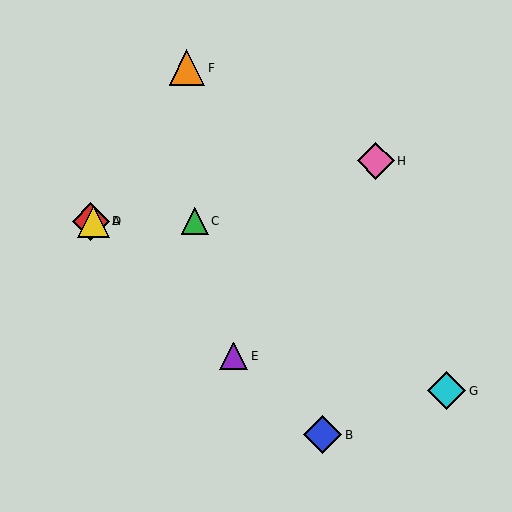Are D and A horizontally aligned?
Yes, both are at y≈221.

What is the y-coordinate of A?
Object A is at y≈221.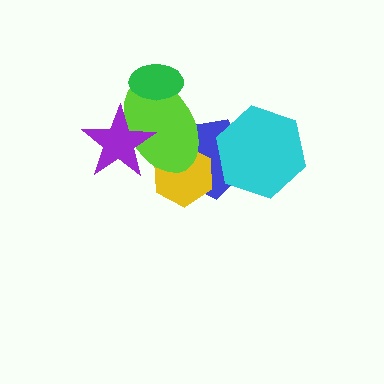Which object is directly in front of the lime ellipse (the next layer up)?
The green ellipse is directly in front of the lime ellipse.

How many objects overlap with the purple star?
1 object overlaps with the purple star.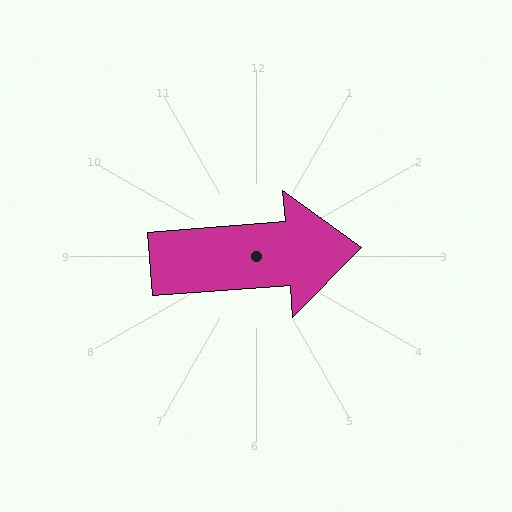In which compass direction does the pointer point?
East.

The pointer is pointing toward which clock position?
Roughly 3 o'clock.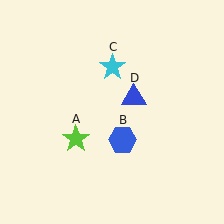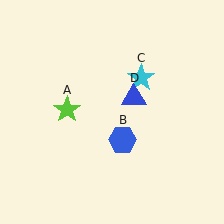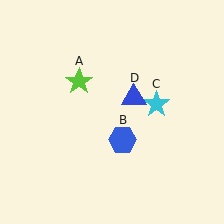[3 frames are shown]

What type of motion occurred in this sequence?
The lime star (object A), cyan star (object C) rotated clockwise around the center of the scene.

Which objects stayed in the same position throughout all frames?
Blue hexagon (object B) and blue triangle (object D) remained stationary.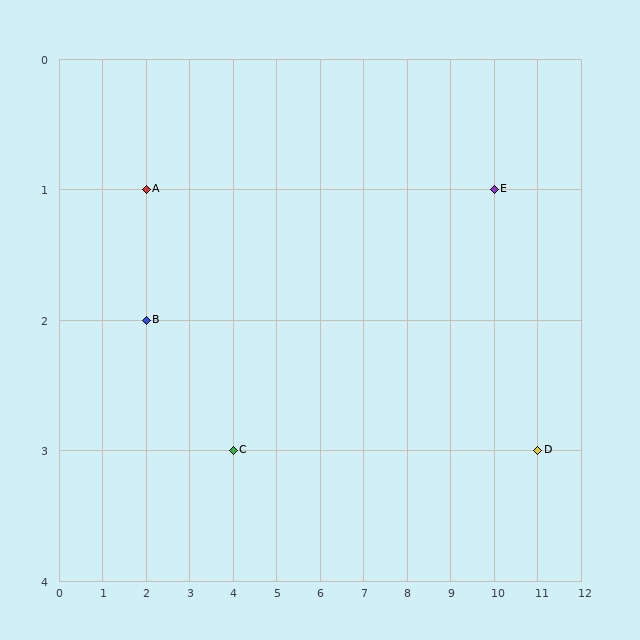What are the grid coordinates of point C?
Point C is at grid coordinates (4, 3).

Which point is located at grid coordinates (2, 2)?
Point B is at (2, 2).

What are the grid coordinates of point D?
Point D is at grid coordinates (11, 3).